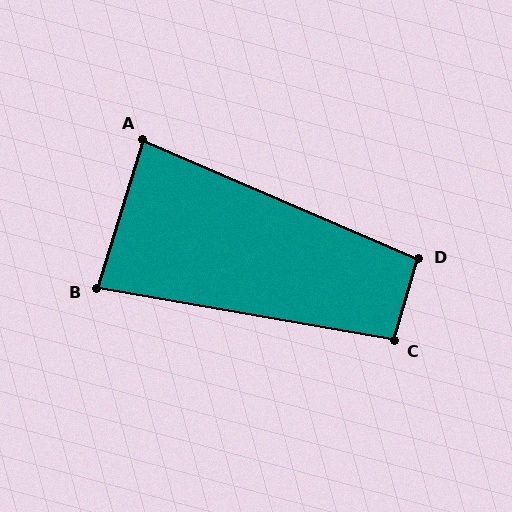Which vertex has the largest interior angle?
D, at approximately 97 degrees.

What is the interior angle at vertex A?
Approximately 84 degrees (acute).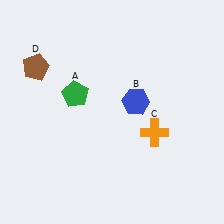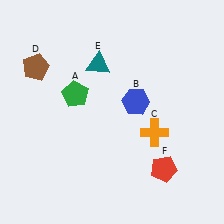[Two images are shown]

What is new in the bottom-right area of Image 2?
A red pentagon (F) was added in the bottom-right area of Image 2.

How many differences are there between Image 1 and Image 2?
There are 2 differences between the two images.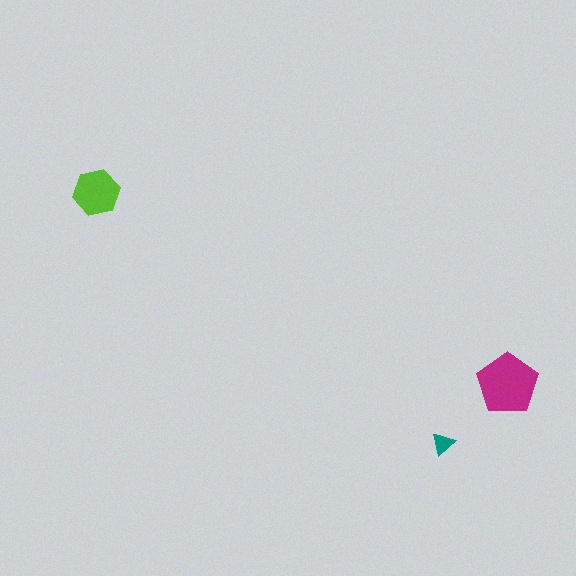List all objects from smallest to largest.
The teal triangle, the lime hexagon, the magenta pentagon.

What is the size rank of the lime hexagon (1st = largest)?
2nd.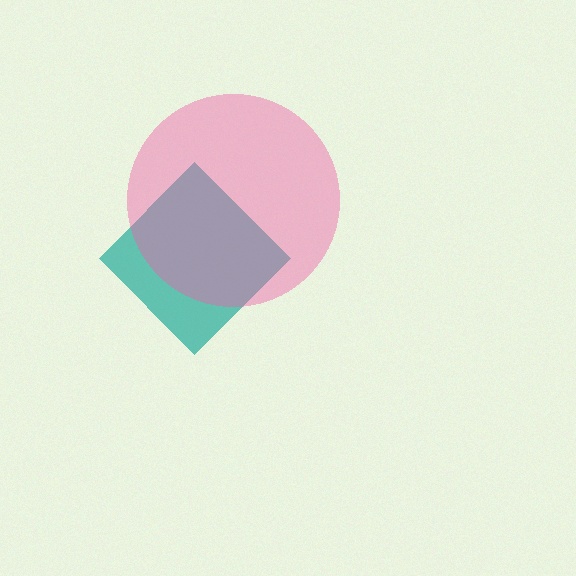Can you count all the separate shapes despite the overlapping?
Yes, there are 2 separate shapes.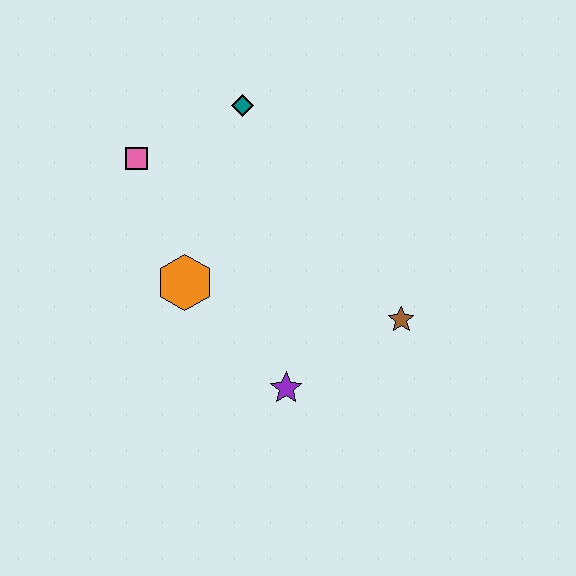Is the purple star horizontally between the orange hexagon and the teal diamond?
No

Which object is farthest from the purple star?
The teal diamond is farthest from the purple star.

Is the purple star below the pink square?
Yes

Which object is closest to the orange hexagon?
The pink square is closest to the orange hexagon.